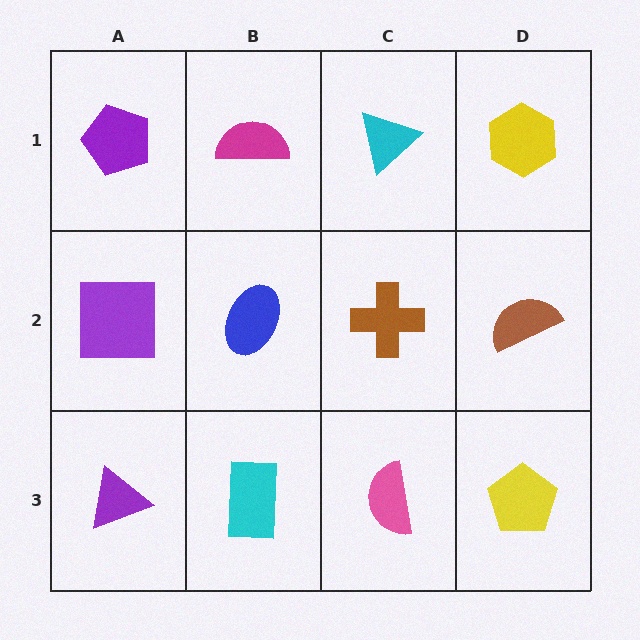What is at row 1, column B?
A magenta semicircle.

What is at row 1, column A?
A purple pentagon.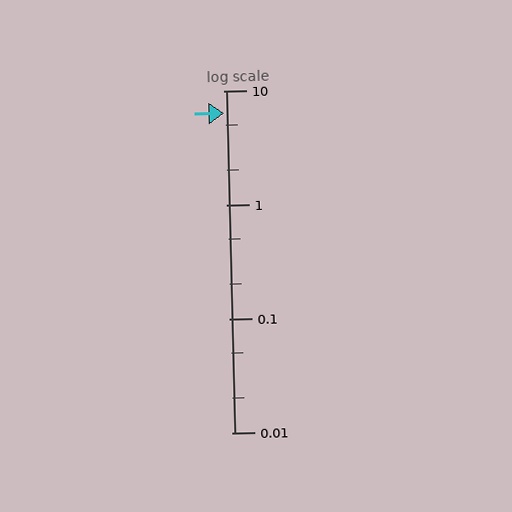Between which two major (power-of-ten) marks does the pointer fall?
The pointer is between 1 and 10.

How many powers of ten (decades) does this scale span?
The scale spans 3 decades, from 0.01 to 10.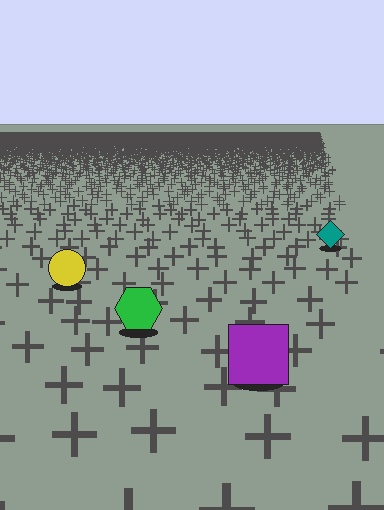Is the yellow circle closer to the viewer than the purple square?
No. The purple square is closer — you can tell from the texture gradient: the ground texture is coarser near it.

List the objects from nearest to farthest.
From nearest to farthest: the purple square, the green hexagon, the yellow circle, the teal diamond.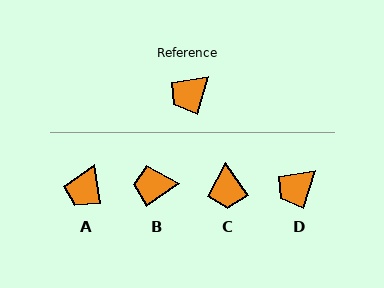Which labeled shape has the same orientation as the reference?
D.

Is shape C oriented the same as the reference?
No, it is off by about 53 degrees.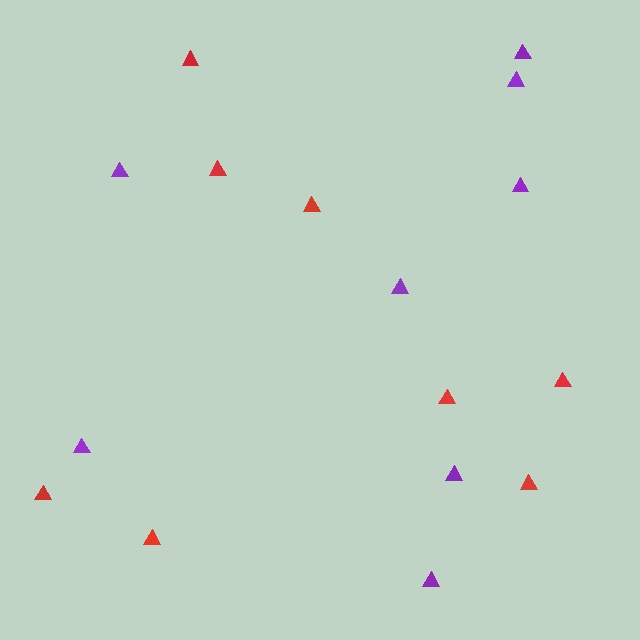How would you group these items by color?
There are 2 groups: one group of red triangles (8) and one group of purple triangles (8).